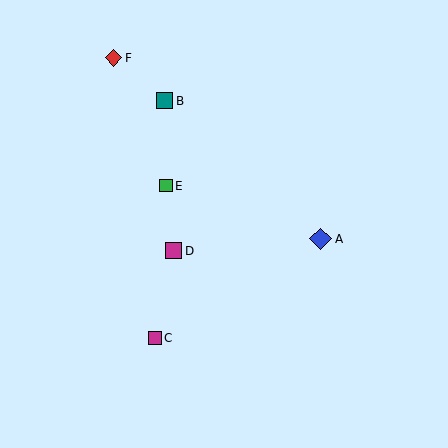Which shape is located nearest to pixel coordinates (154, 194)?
The green square (labeled E) at (166, 186) is nearest to that location.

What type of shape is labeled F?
Shape F is a red diamond.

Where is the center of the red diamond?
The center of the red diamond is at (113, 58).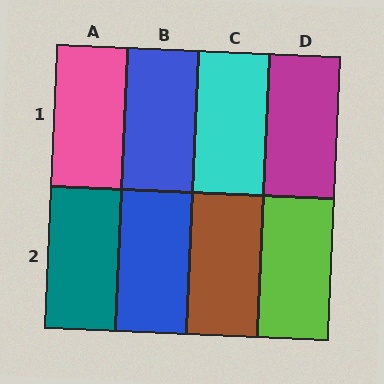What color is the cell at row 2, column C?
Brown.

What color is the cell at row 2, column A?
Teal.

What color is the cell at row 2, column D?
Lime.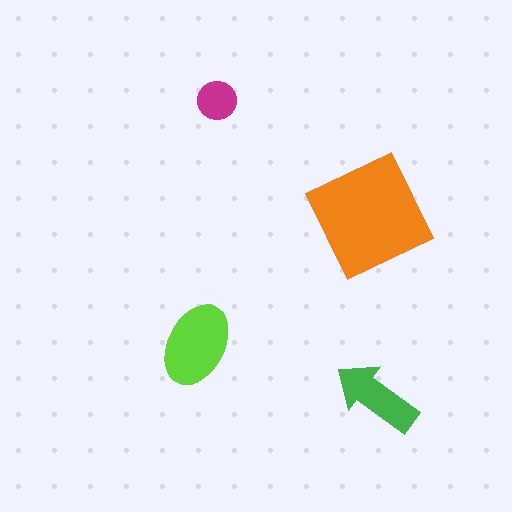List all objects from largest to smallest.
The orange square, the lime ellipse, the green arrow, the magenta circle.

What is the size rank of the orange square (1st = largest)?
1st.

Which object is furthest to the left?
The lime ellipse is leftmost.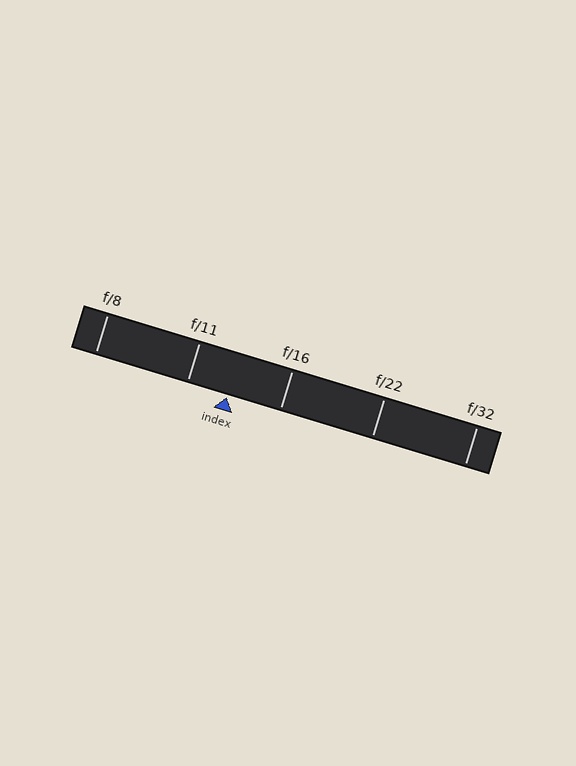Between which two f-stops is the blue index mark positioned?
The index mark is between f/11 and f/16.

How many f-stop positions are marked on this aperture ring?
There are 5 f-stop positions marked.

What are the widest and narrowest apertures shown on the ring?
The widest aperture shown is f/8 and the narrowest is f/32.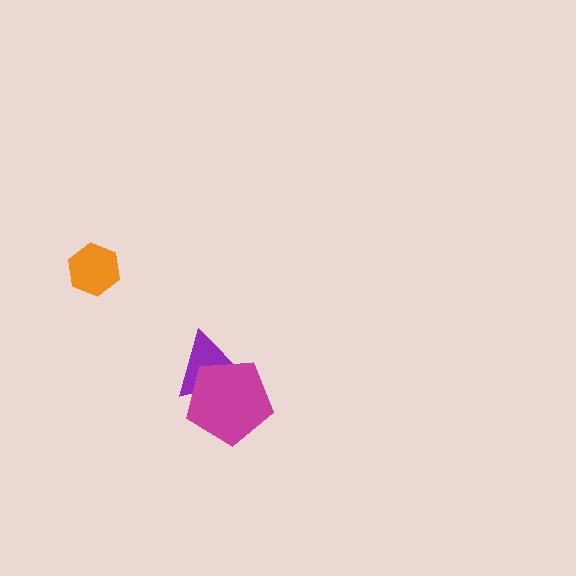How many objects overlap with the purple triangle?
1 object overlaps with the purple triangle.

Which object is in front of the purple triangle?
The magenta pentagon is in front of the purple triangle.